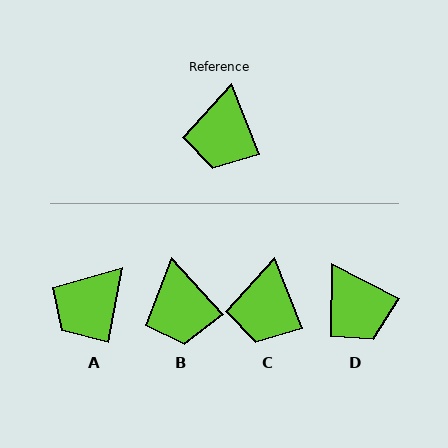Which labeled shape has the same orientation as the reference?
C.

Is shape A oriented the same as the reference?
No, it is off by about 32 degrees.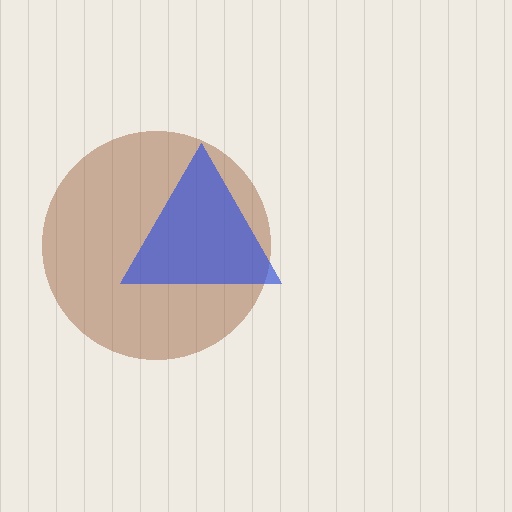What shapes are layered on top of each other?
The layered shapes are: a brown circle, a blue triangle.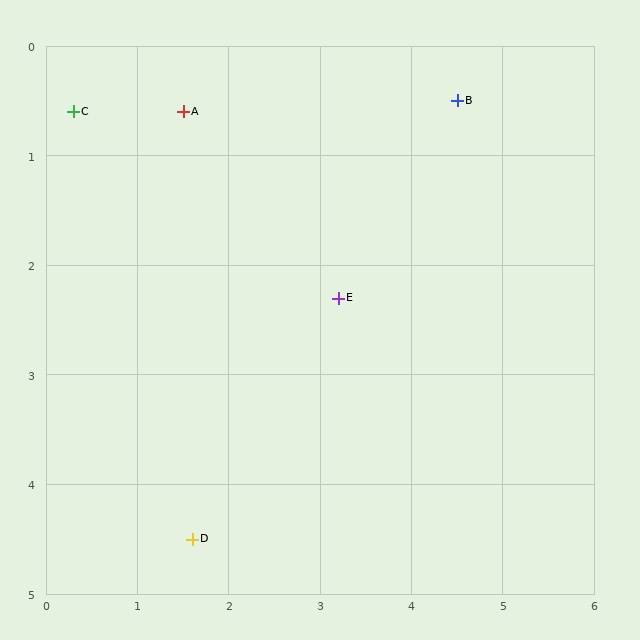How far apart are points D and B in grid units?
Points D and B are about 4.9 grid units apart.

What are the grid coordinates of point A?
Point A is at approximately (1.5, 0.6).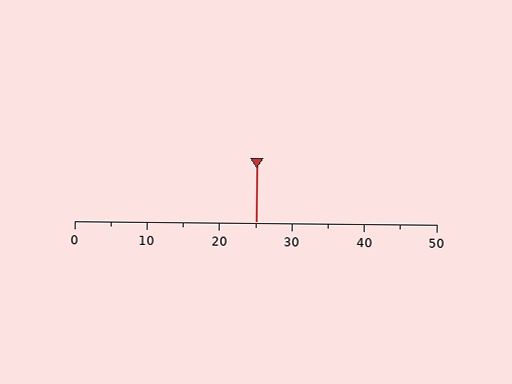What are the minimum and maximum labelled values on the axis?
The axis runs from 0 to 50.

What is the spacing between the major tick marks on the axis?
The major ticks are spaced 10 apart.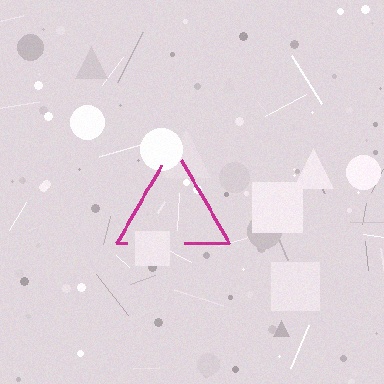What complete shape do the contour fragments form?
The contour fragments form a triangle.